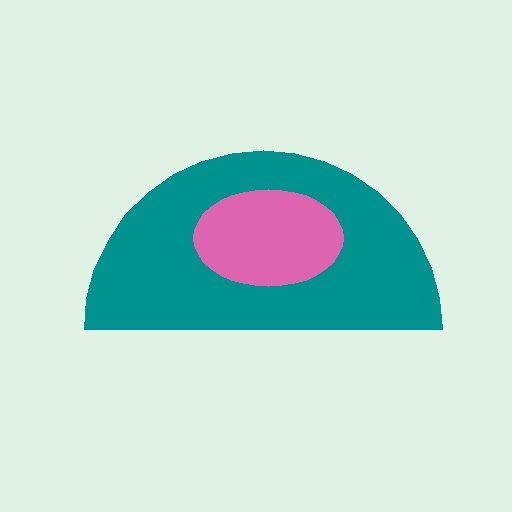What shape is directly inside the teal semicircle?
The pink ellipse.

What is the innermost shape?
The pink ellipse.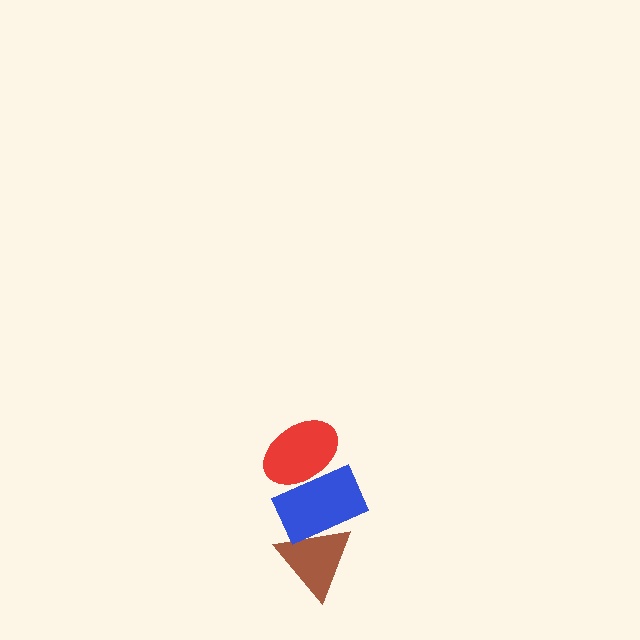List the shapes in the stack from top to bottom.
From top to bottom: the red ellipse, the blue rectangle, the brown triangle.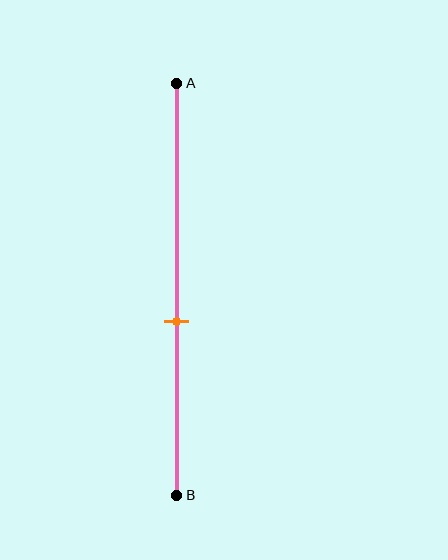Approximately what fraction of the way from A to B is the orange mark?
The orange mark is approximately 60% of the way from A to B.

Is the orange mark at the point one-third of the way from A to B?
No, the mark is at about 60% from A, not at the 33% one-third point.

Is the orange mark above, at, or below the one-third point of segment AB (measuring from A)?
The orange mark is below the one-third point of segment AB.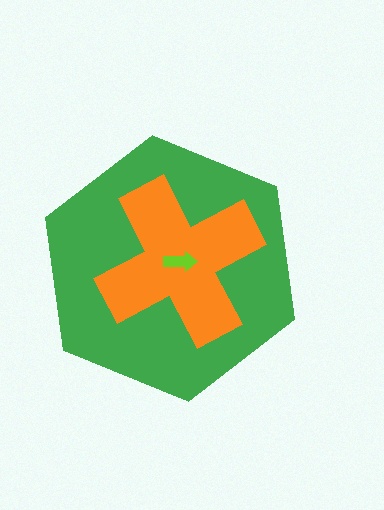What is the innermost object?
The lime arrow.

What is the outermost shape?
The green hexagon.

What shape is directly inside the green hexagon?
The orange cross.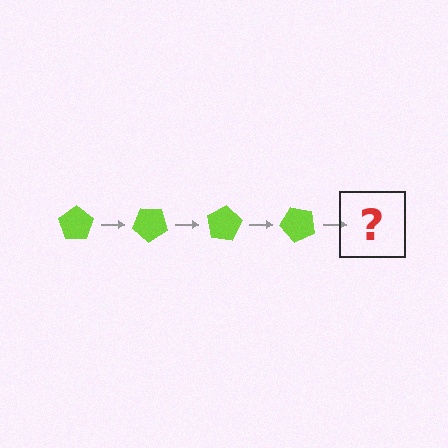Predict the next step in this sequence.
The next step is a lime pentagon rotated 160 degrees.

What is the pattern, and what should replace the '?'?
The pattern is that the pentagon rotates 40 degrees each step. The '?' should be a lime pentagon rotated 160 degrees.